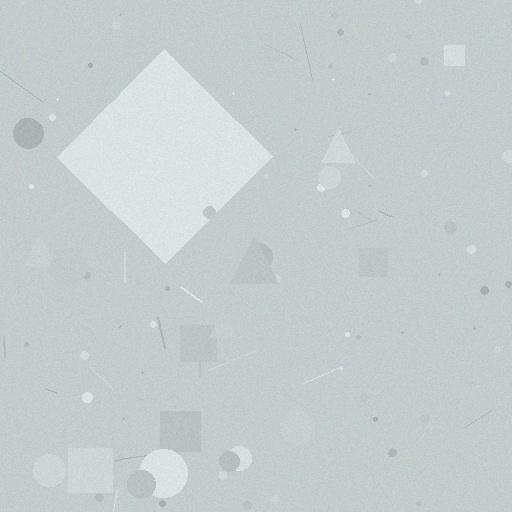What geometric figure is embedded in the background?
A diamond is embedded in the background.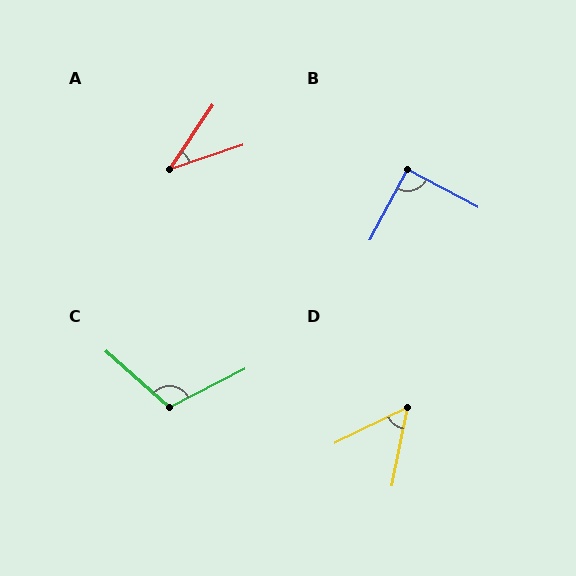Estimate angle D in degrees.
Approximately 53 degrees.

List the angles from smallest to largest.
A (37°), D (53°), B (90°), C (111°).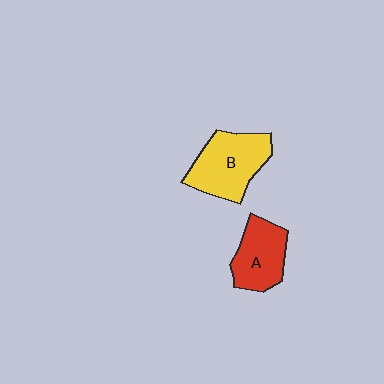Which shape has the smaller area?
Shape A (red).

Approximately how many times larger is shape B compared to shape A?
Approximately 1.3 times.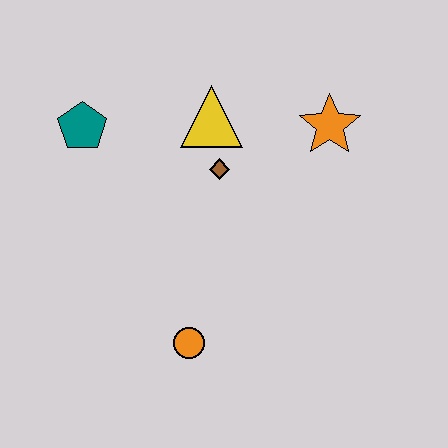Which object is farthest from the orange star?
The orange circle is farthest from the orange star.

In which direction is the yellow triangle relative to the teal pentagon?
The yellow triangle is to the right of the teal pentagon.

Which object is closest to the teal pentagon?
The yellow triangle is closest to the teal pentagon.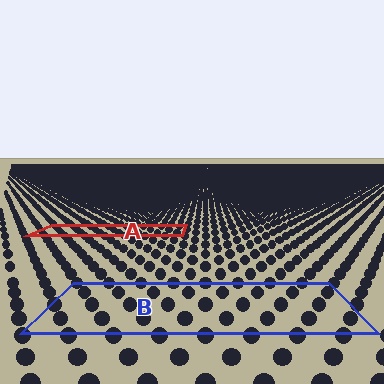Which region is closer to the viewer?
Region B is closer. The texture elements there are larger and more spread out.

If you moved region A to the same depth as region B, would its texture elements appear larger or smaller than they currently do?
They would appear larger. At a closer depth, the same texture elements are projected at a bigger on-screen size.